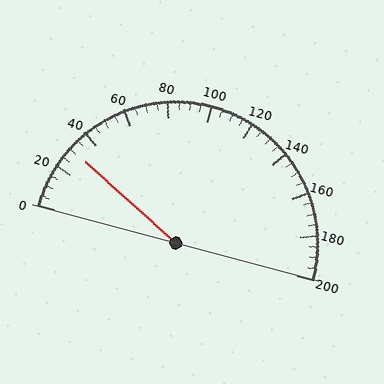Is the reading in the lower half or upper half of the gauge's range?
The reading is in the lower half of the range (0 to 200).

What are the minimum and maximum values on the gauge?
The gauge ranges from 0 to 200.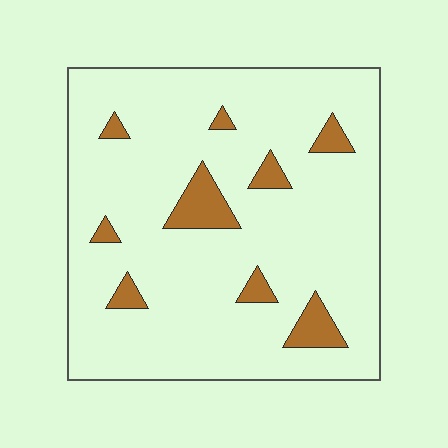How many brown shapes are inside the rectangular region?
9.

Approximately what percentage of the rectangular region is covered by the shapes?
Approximately 10%.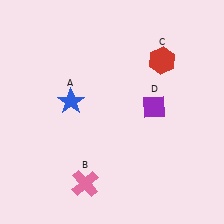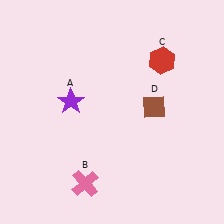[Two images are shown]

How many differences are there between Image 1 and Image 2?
There are 2 differences between the two images.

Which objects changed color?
A changed from blue to purple. D changed from purple to brown.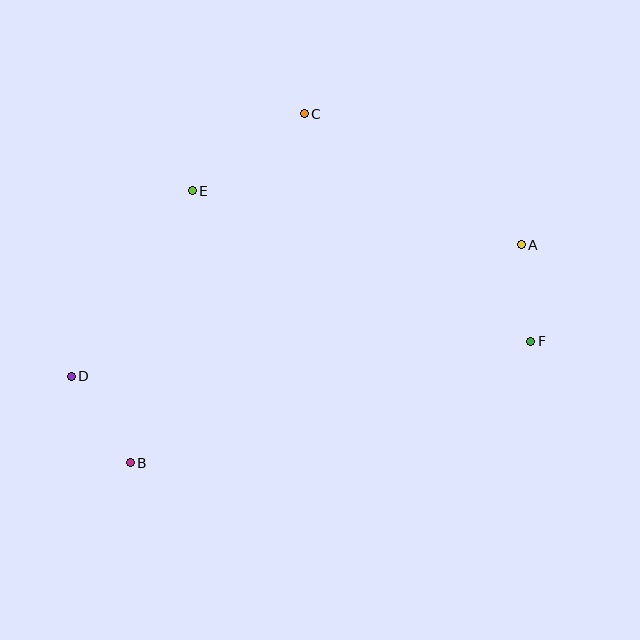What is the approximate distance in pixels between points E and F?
The distance between E and F is approximately 371 pixels.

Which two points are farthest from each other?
Points A and D are farthest from each other.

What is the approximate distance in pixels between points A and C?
The distance between A and C is approximately 254 pixels.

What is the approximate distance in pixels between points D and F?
The distance between D and F is approximately 461 pixels.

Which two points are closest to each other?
Points A and F are closest to each other.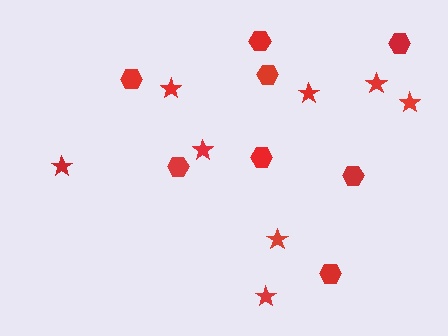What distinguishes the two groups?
There are 2 groups: one group of hexagons (8) and one group of stars (8).